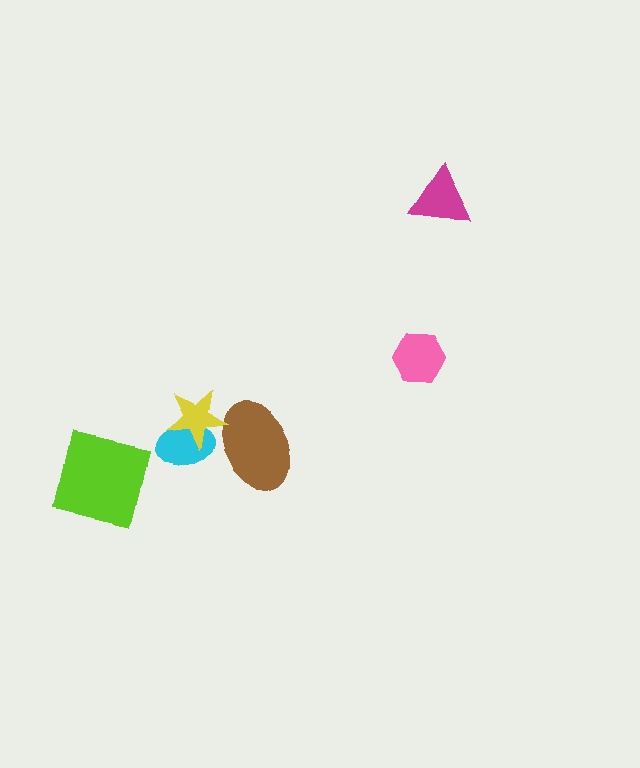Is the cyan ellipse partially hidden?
Yes, it is partially covered by another shape.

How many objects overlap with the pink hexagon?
0 objects overlap with the pink hexagon.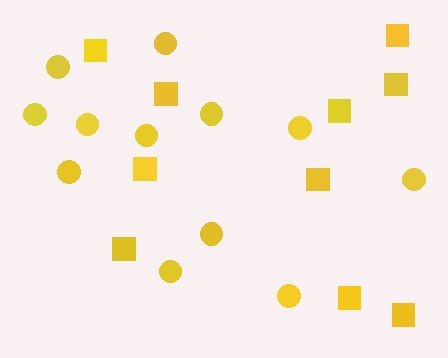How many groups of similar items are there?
There are 2 groups: one group of circles (12) and one group of squares (10).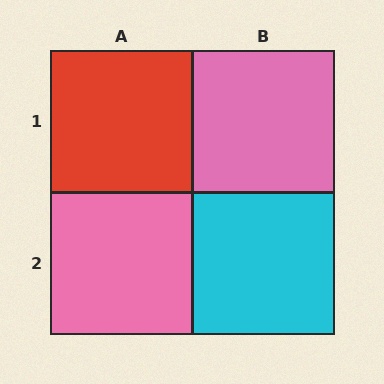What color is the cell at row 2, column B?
Cyan.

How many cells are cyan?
1 cell is cyan.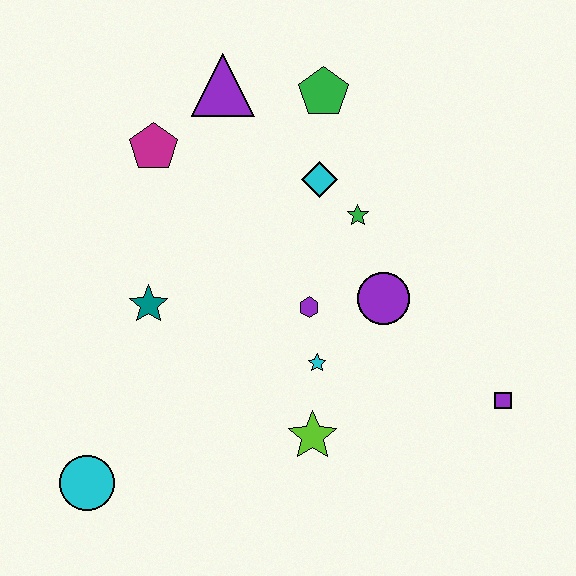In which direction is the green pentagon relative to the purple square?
The green pentagon is above the purple square.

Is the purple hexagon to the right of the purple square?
No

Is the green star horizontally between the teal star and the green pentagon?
No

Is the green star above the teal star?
Yes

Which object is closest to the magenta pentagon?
The purple triangle is closest to the magenta pentagon.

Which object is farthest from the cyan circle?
The green pentagon is farthest from the cyan circle.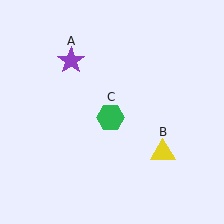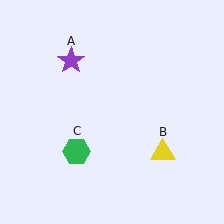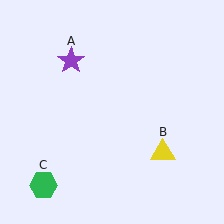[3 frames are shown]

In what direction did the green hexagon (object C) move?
The green hexagon (object C) moved down and to the left.